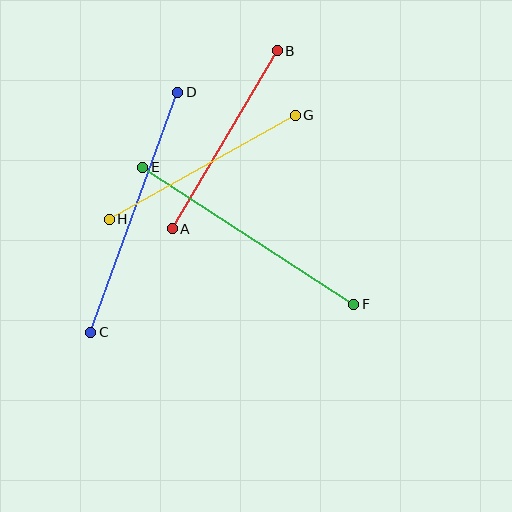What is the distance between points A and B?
The distance is approximately 207 pixels.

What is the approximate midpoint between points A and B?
The midpoint is at approximately (225, 140) pixels.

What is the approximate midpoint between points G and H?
The midpoint is at approximately (202, 167) pixels.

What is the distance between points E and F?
The distance is approximately 252 pixels.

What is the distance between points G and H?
The distance is approximately 213 pixels.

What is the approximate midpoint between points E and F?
The midpoint is at approximately (248, 236) pixels.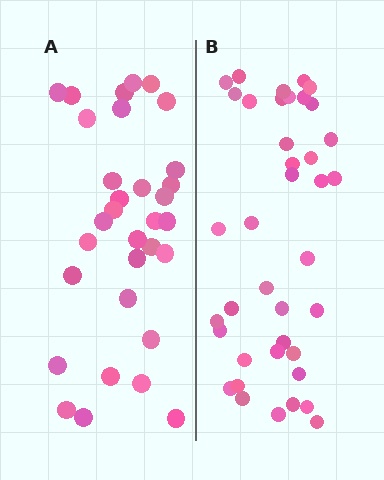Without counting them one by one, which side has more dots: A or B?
Region B (the right region) has more dots.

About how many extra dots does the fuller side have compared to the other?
Region B has roughly 8 or so more dots than region A.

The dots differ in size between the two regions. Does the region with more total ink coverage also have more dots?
No. Region A has more total ink coverage because its dots are larger, but region B actually contains more individual dots. Total area can be misleading — the number of items is what matters here.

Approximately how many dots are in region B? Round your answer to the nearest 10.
About 40 dots. (The exact count is 39, which rounds to 40.)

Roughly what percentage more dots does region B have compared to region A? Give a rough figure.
About 20% more.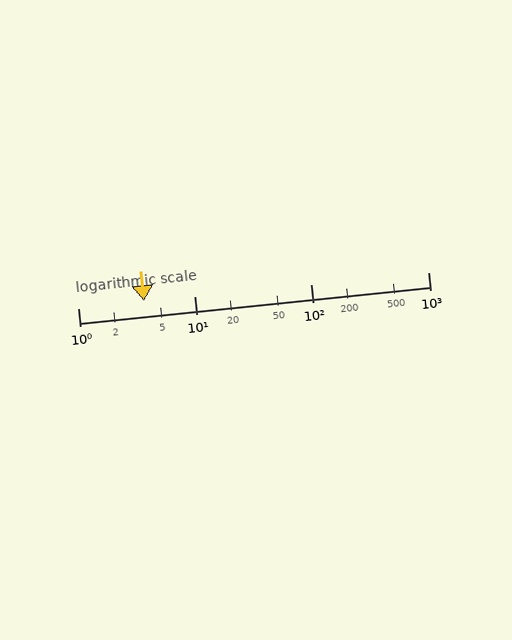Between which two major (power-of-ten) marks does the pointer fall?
The pointer is between 1 and 10.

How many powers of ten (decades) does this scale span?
The scale spans 3 decades, from 1 to 1000.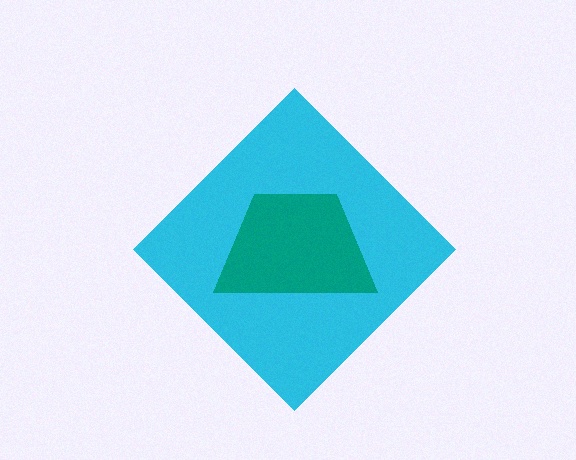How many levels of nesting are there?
2.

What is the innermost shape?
The teal trapezoid.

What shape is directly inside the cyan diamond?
The teal trapezoid.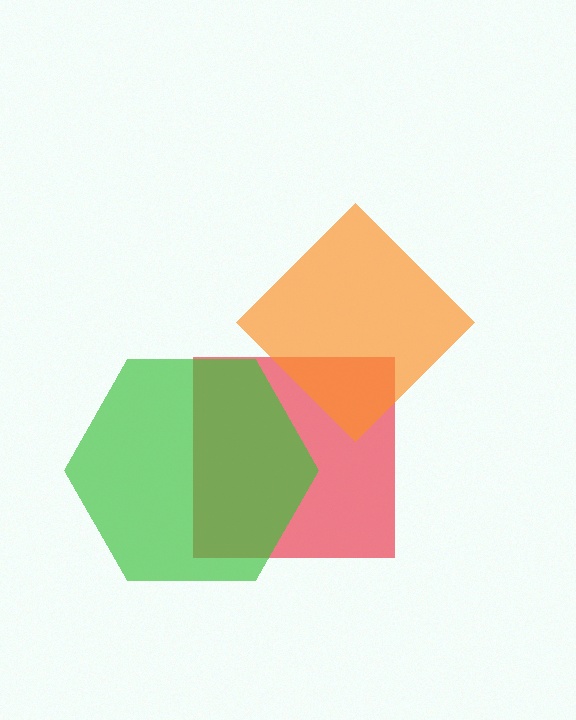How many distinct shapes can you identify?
There are 3 distinct shapes: a red square, a green hexagon, an orange diamond.